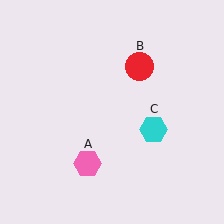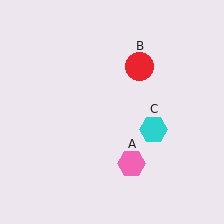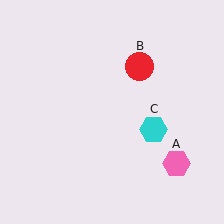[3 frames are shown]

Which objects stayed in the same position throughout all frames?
Red circle (object B) and cyan hexagon (object C) remained stationary.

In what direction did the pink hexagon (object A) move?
The pink hexagon (object A) moved right.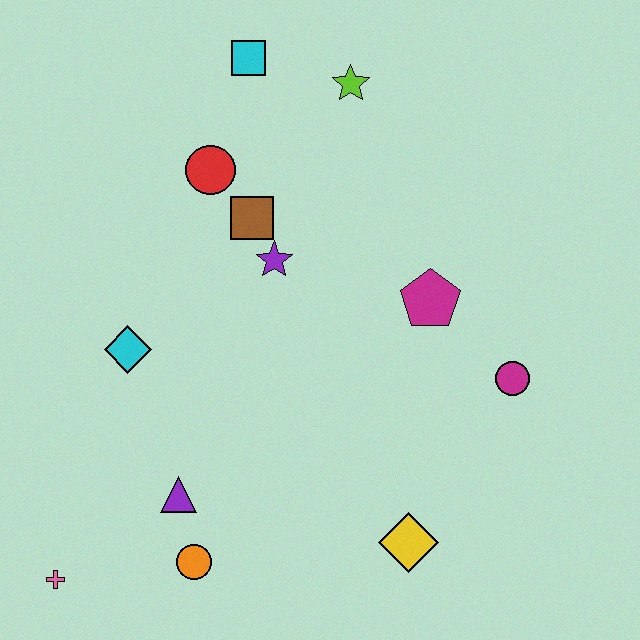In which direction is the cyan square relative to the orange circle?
The cyan square is above the orange circle.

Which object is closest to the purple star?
The brown square is closest to the purple star.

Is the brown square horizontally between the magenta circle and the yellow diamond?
No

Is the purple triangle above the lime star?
No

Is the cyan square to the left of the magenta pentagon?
Yes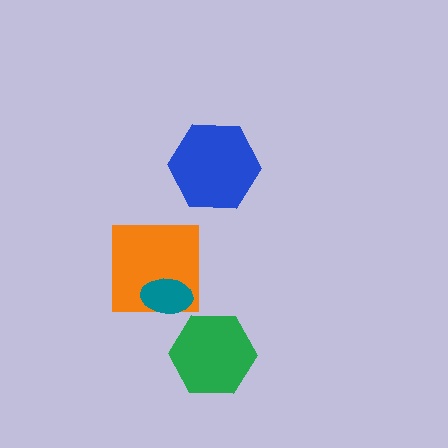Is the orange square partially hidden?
Yes, it is partially covered by another shape.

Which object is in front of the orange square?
The teal ellipse is in front of the orange square.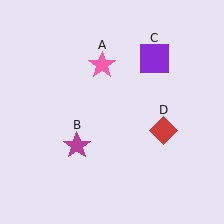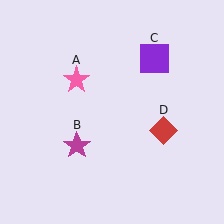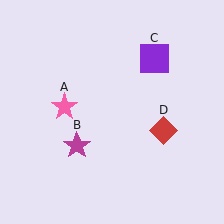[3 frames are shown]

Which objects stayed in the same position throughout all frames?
Magenta star (object B) and purple square (object C) and red diamond (object D) remained stationary.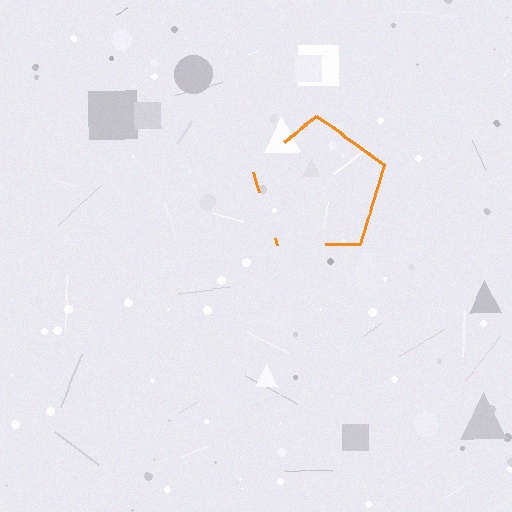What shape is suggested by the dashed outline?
The dashed outline suggests a pentagon.